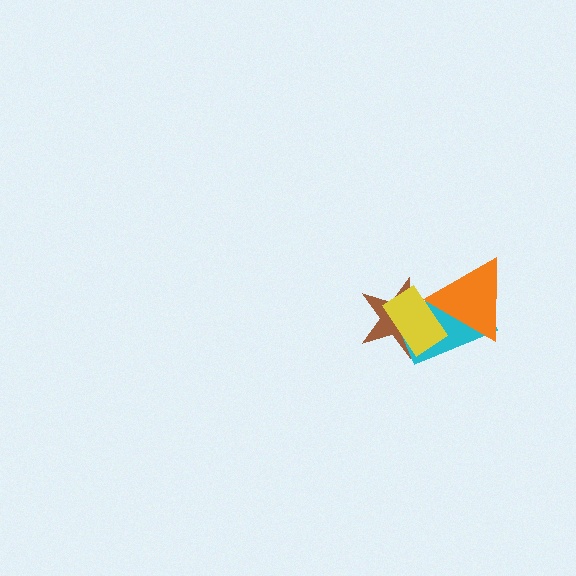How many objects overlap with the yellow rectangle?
3 objects overlap with the yellow rectangle.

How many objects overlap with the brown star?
3 objects overlap with the brown star.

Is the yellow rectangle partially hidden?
Yes, it is partially covered by another shape.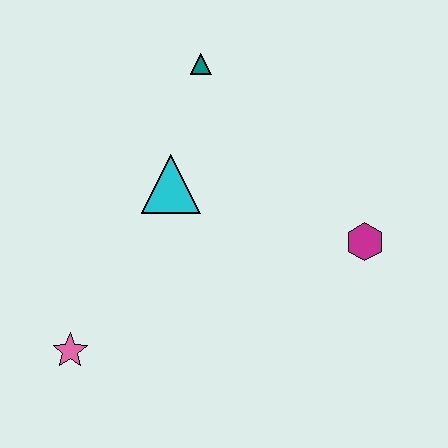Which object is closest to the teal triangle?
The cyan triangle is closest to the teal triangle.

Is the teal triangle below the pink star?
No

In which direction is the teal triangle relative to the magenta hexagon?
The teal triangle is above the magenta hexagon.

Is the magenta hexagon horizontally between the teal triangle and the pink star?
No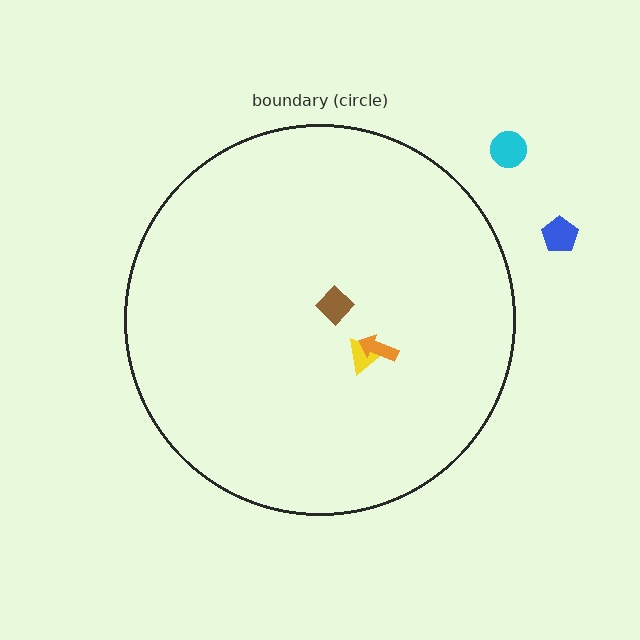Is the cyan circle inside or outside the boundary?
Outside.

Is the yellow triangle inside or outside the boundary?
Inside.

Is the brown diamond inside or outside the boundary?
Inside.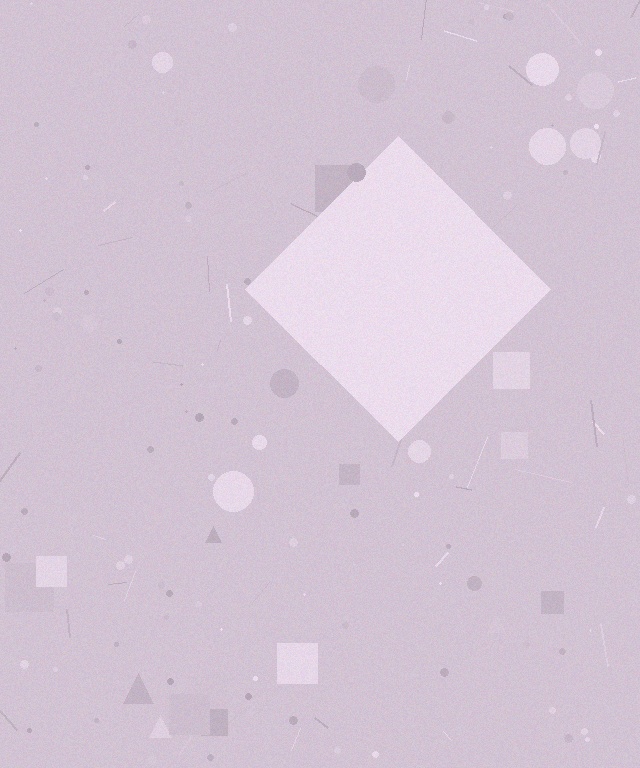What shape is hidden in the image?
A diamond is hidden in the image.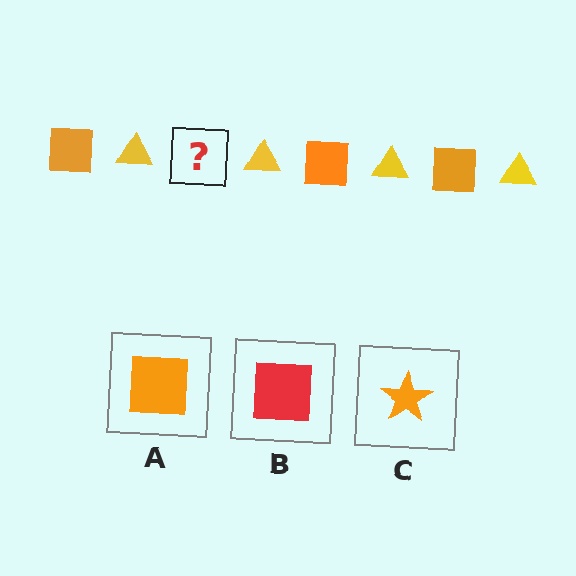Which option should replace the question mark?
Option A.